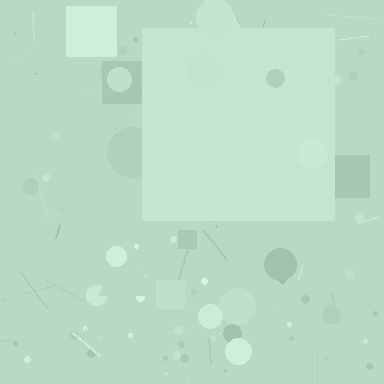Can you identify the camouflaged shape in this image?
The camouflaged shape is a square.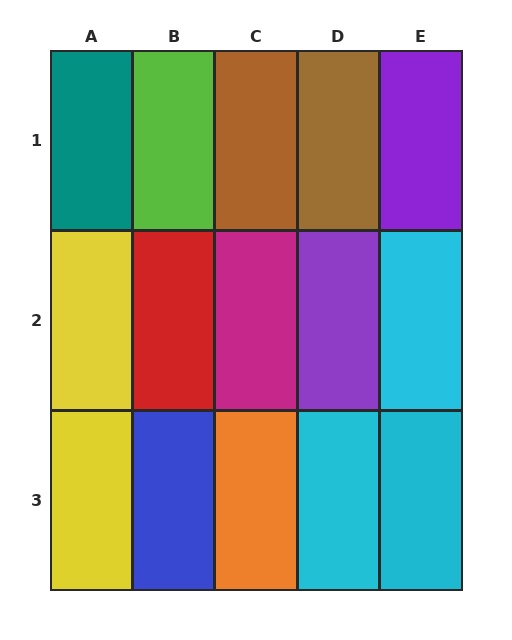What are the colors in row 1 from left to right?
Teal, lime, brown, brown, purple.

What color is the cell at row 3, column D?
Cyan.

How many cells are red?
1 cell is red.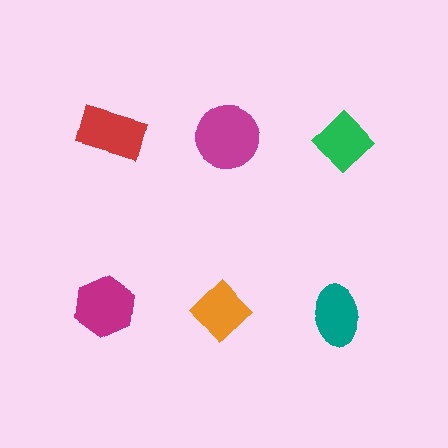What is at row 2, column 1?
A magenta hexagon.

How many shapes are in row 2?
3 shapes.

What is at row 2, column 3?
A teal ellipse.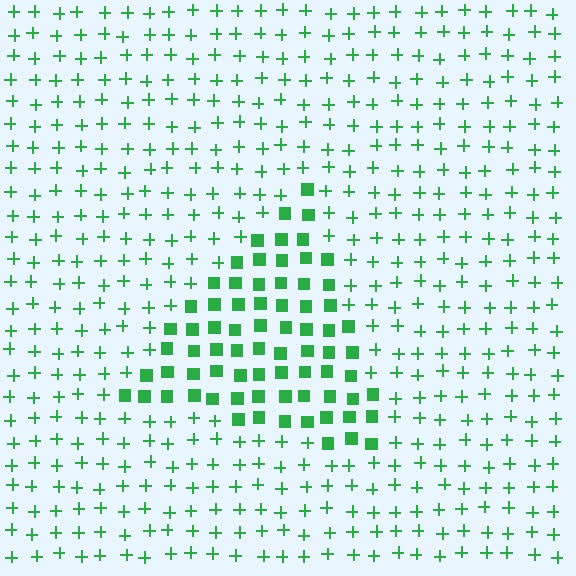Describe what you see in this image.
The image is filled with small green elements arranged in a uniform grid. A triangle-shaped region contains squares, while the surrounding area contains plus signs. The boundary is defined purely by the change in element shape.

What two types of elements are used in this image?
The image uses squares inside the triangle region and plus signs outside it.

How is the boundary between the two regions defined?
The boundary is defined by a change in element shape: squares inside vs. plus signs outside. All elements share the same color and spacing.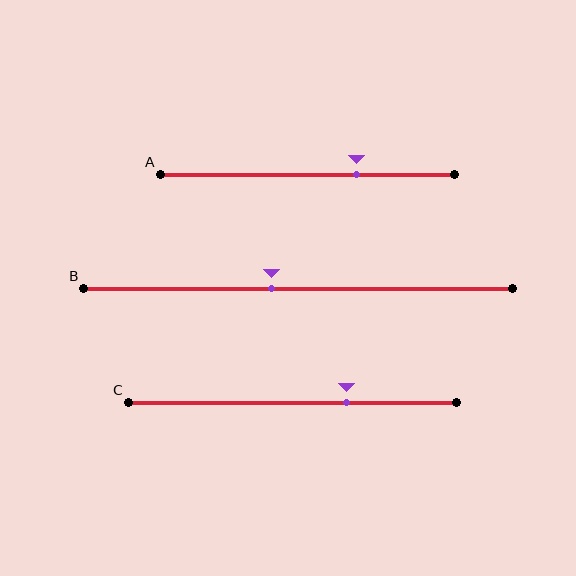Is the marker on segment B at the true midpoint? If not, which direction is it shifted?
No, the marker on segment B is shifted to the left by about 6% of the segment length.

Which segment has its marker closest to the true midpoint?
Segment B has its marker closest to the true midpoint.